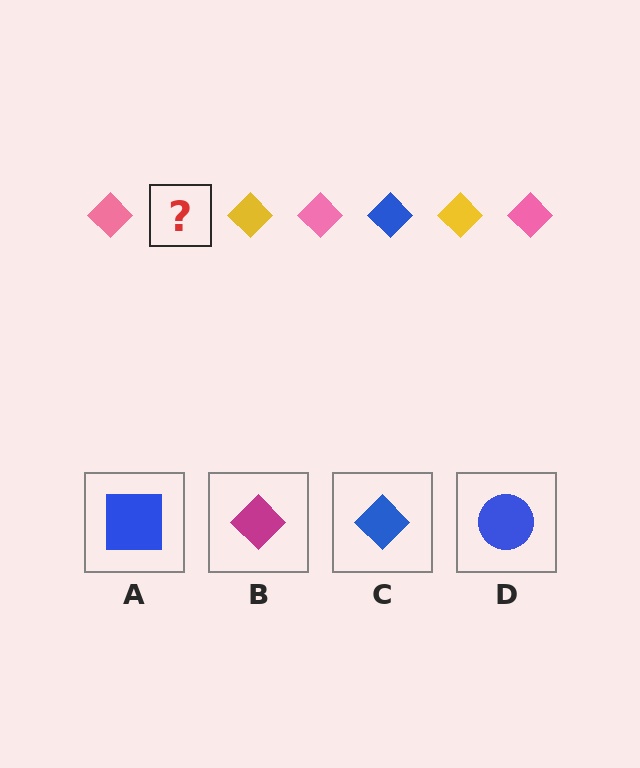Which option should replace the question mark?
Option C.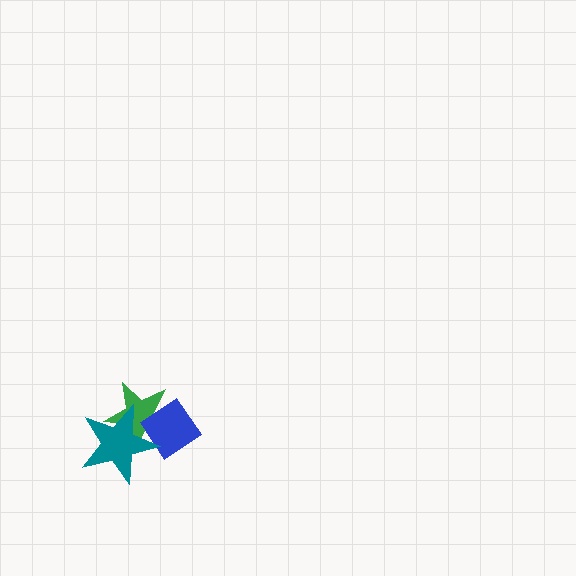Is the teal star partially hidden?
No, no other shape covers it.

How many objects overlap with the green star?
2 objects overlap with the green star.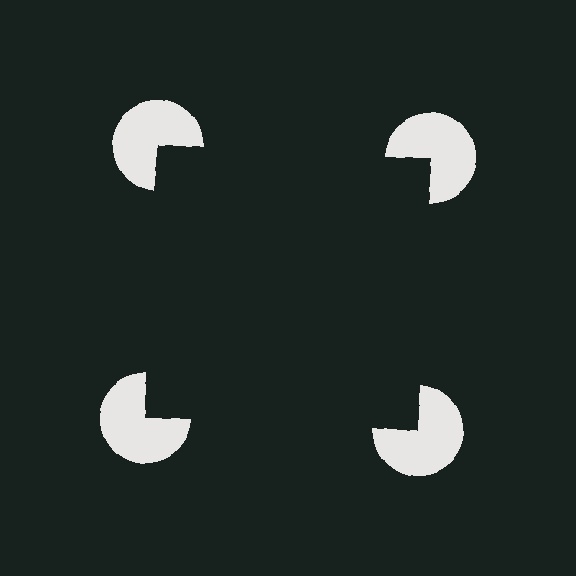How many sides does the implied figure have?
4 sides.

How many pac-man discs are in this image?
There are 4 — one at each vertex of the illusory square.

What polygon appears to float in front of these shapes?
An illusory square — its edges are inferred from the aligned wedge cuts in the pac-man discs, not physically drawn.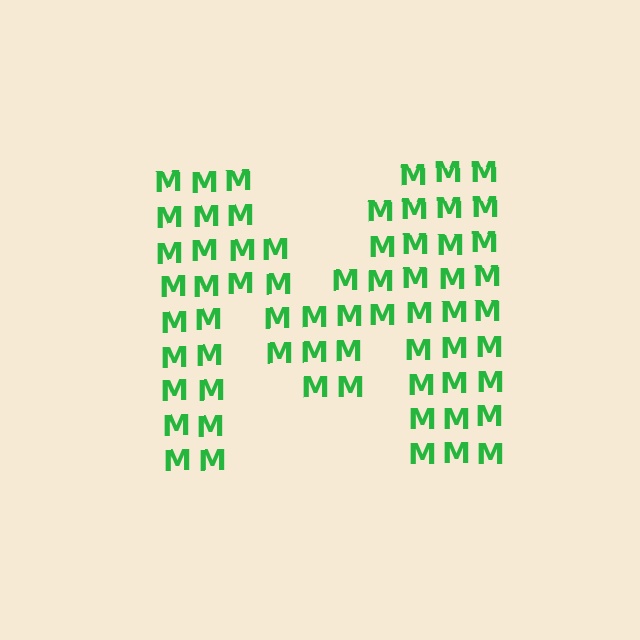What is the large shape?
The large shape is the letter M.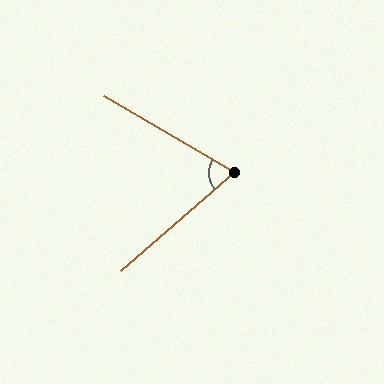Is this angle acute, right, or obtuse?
It is acute.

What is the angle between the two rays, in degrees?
Approximately 72 degrees.